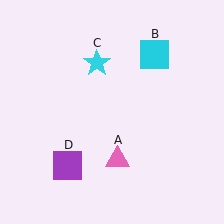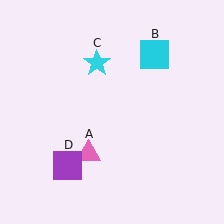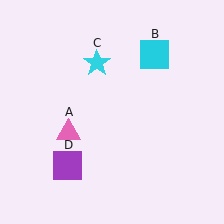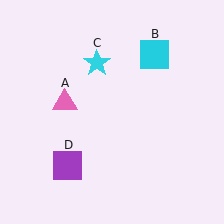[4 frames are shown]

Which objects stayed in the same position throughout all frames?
Cyan square (object B) and cyan star (object C) and purple square (object D) remained stationary.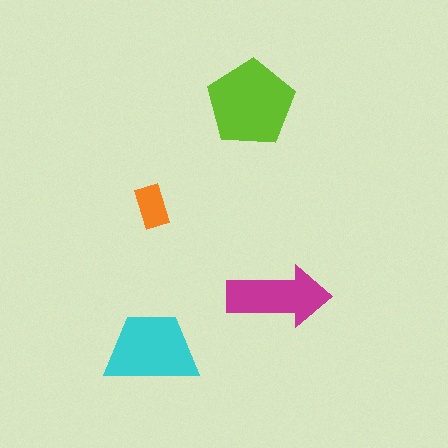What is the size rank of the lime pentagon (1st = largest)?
1st.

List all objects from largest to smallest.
The lime pentagon, the cyan trapezoid, the magenta arrow, the orange rectangle.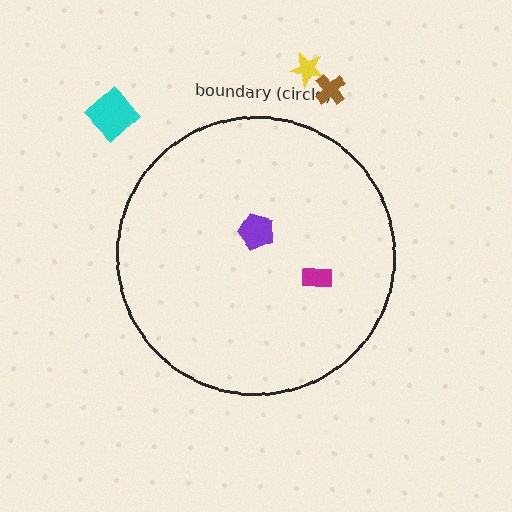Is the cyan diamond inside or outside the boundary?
Outside.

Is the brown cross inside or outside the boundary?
Outside.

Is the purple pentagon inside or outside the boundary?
Inside.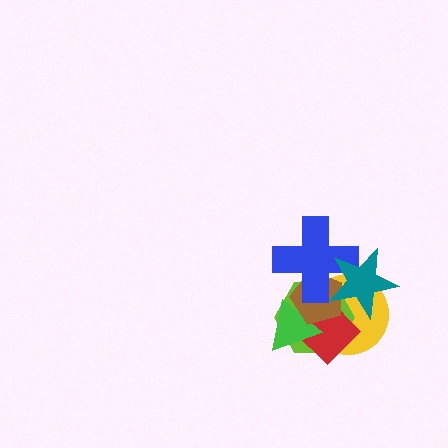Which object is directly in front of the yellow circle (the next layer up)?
The lime hexagon is directly in front of the yellow circle.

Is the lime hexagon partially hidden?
Yes, it is partially covered by another shape.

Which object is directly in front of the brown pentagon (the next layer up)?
The blue cross is directly in front of the brown pentagon.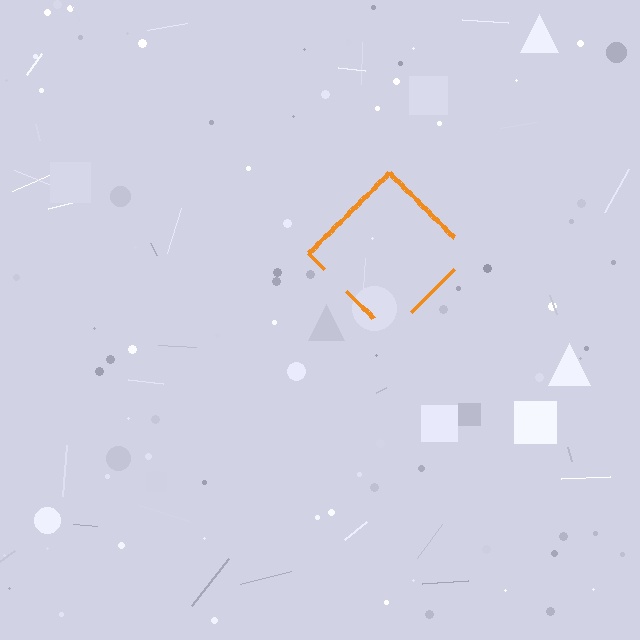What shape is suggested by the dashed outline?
The dashed outline suggests a diamond.